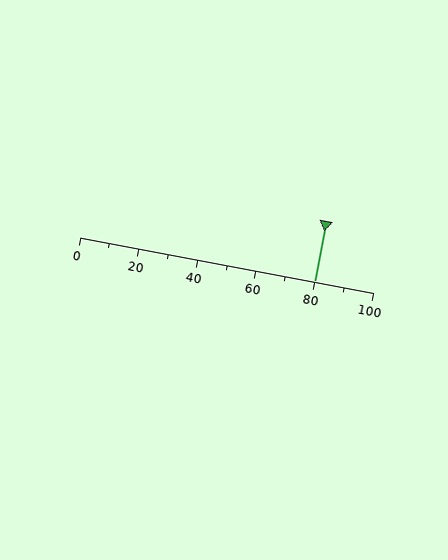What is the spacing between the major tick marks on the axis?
The major ticks are spaced 20 apart.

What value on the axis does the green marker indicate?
The marker indicates approximately 80.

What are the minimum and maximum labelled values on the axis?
The axis runs from 0 to 100.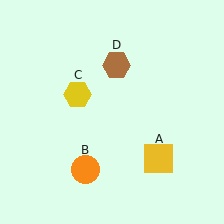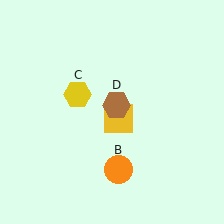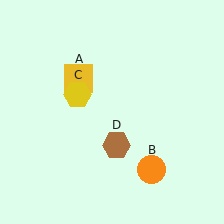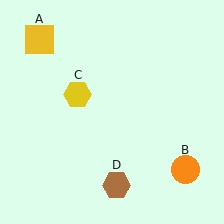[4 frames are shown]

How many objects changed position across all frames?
3 objects changed position: yellow square (object A), orange circle (object B), brown hexagon (object D).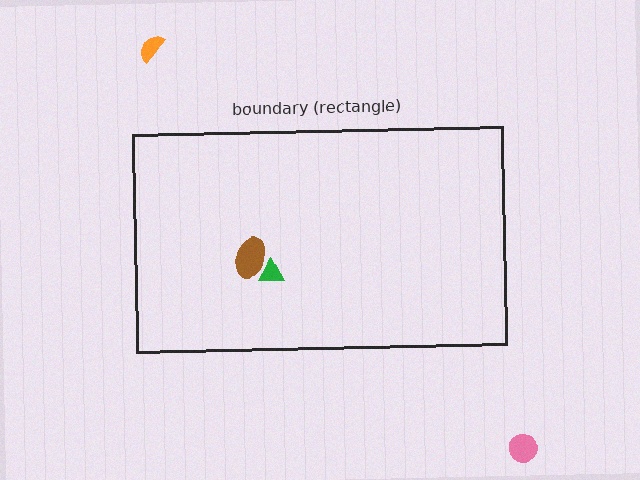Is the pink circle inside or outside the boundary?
Outside.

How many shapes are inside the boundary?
2 inside, 2 outside.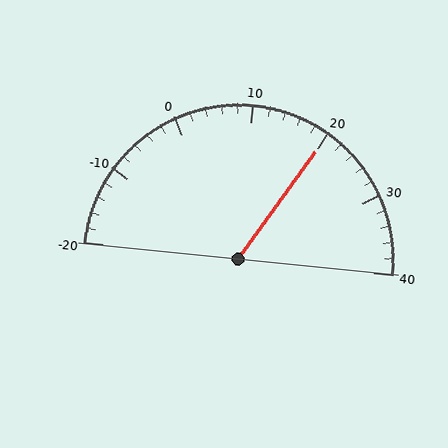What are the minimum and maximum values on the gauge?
The gauge ranges from -20 to 40.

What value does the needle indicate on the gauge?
The needle indicates approximately 20.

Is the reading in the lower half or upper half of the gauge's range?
The reading is in the upper half of the range (-20 to 40).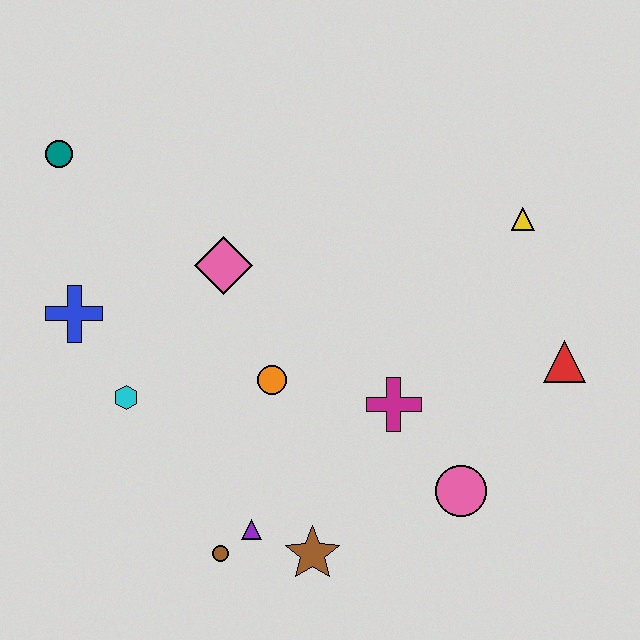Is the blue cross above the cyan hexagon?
Yes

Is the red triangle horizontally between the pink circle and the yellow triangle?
No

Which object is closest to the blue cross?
The cyan hexagon is closest to the blue cross.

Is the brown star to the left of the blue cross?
No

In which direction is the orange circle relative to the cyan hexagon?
The orange circle is to the right of the cyan hexagon.